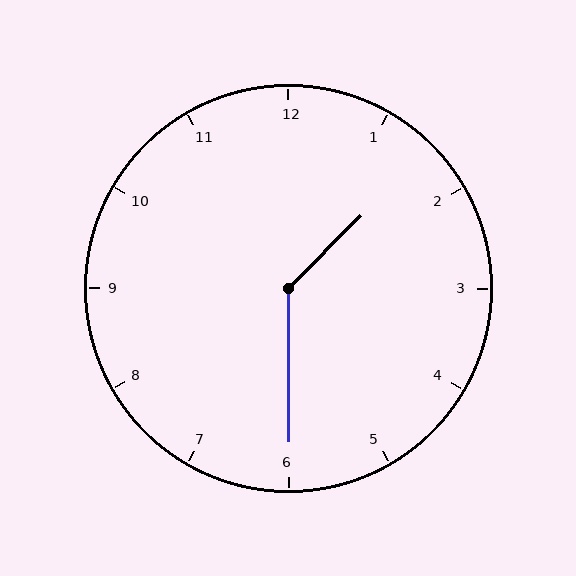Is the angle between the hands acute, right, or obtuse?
It is obtuse.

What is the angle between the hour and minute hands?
Approximately 135 degrees.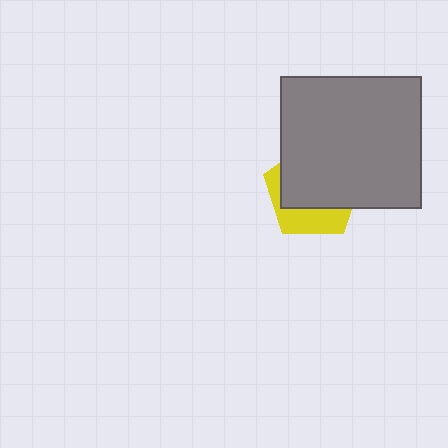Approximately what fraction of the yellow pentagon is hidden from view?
Roughly 68% of the yellow pentagon is hidden behind the gray rectangle.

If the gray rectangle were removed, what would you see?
You would see the complete yellow pentagon.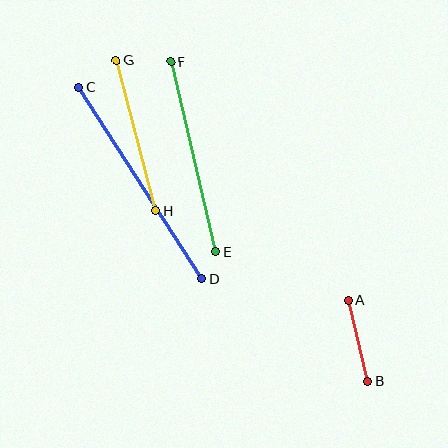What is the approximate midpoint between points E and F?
The midpoint is at approximately (193, 157) pixels.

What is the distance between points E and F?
The distance is approximately 195 pixels.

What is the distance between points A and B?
The distance is approximately 84 pixels.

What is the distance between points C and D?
The distance is approximately 228 pixels.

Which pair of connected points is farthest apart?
Points C and D are farthest apart.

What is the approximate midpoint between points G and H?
The midpoint is at approximately (136, 136) pixels.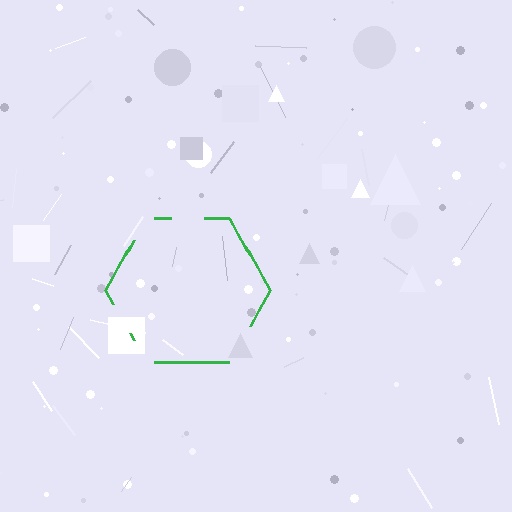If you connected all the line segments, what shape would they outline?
They would outline a hexagon.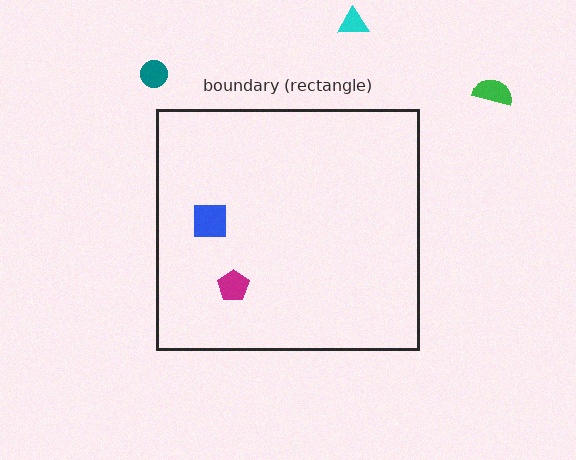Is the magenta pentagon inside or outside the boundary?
Inside.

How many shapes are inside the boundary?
2 inside, 3 outside.